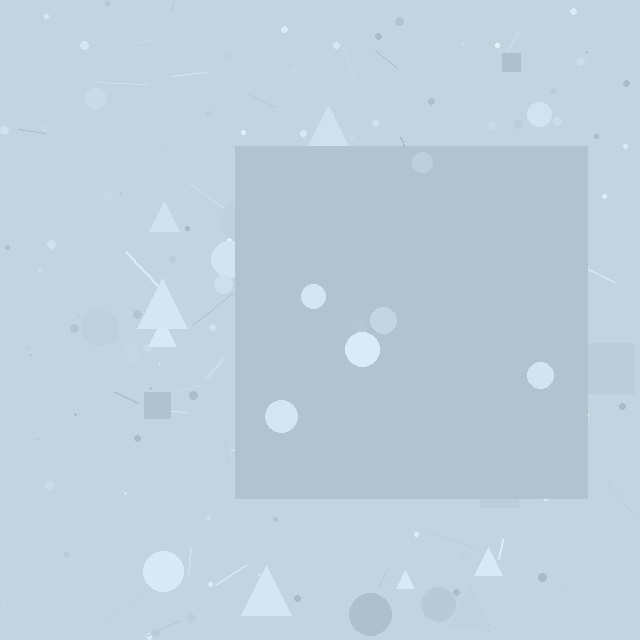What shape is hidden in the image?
A square is hidden in the image.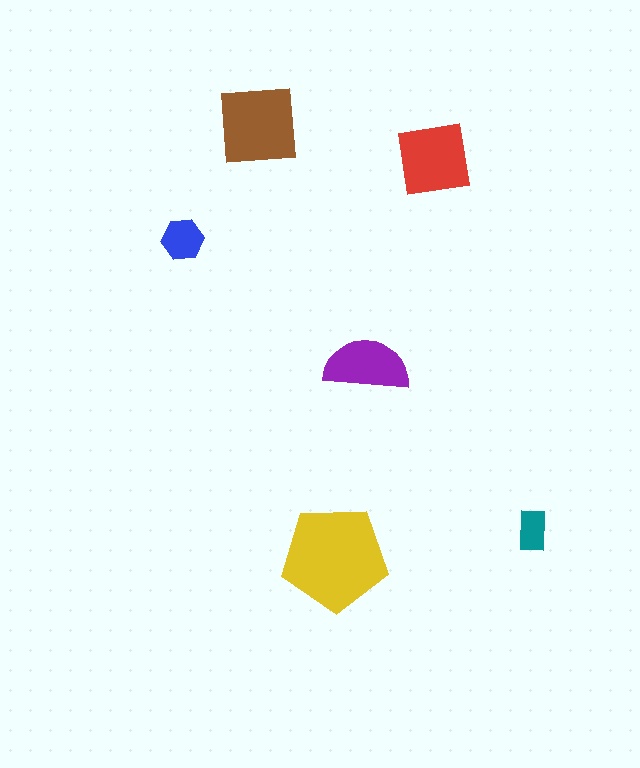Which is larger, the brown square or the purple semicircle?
The brown square.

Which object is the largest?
The yellow pentagon.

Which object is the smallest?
The teal rectangle.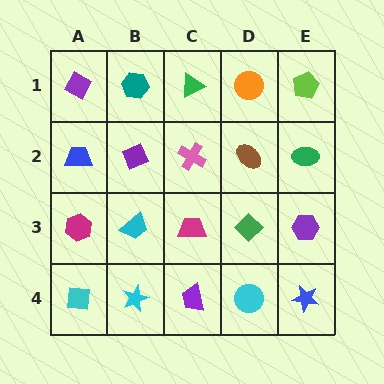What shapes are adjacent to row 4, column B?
A cyan trapezoid (row 3, column B), a cyan square (row 4, column A), a purple trapezoid (row 4, column C).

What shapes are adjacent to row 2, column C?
A green triangle (row 1, column C), a magenta trapezoid (row 3, column C), a purple diamond (row 2, column B), a brown ellipse (row 2, column D).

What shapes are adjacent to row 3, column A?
A blue trapezoid (row 2, column A), a cyan square (row 4, column A), a cyan trapezoid (row 3, column B).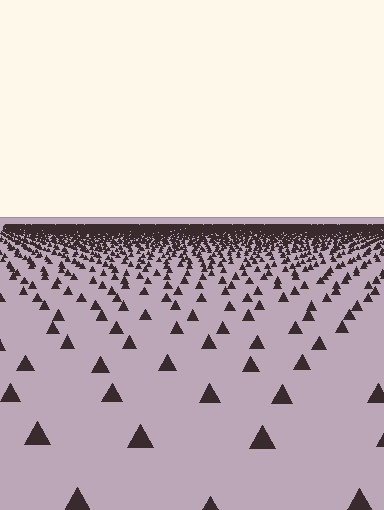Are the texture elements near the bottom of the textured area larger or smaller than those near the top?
Larger. Near the bottom, elements are closer to the viewer and appear at a bigger on-screen size.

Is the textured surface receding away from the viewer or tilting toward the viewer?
The surface is receding away from the viewer. Texture elements get smaller and denser toward the top.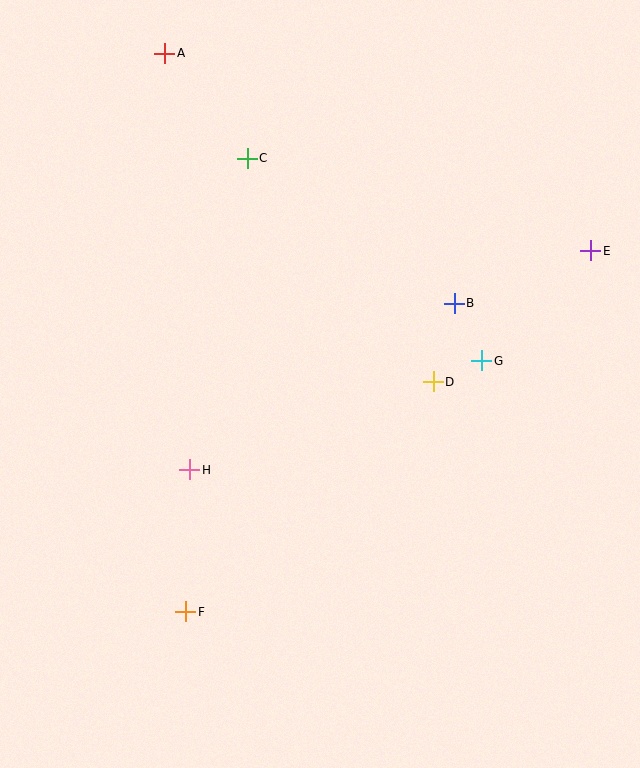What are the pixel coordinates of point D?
Point D is at (433, 382).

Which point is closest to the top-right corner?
Point E is closest to the top-right corner.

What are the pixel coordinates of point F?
Point F is at (186, 612).